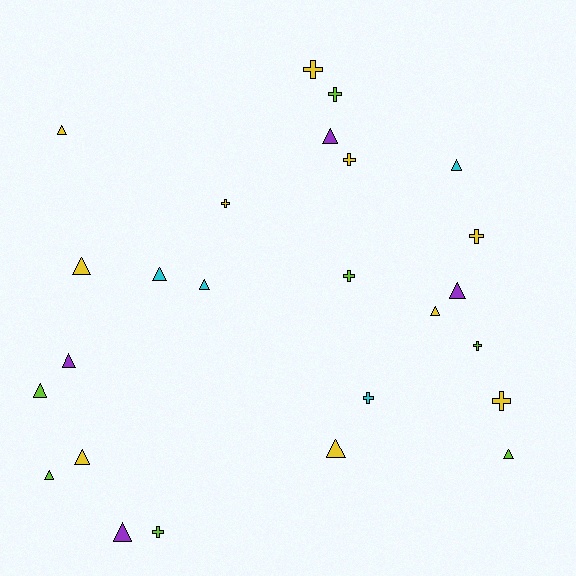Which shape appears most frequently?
Triangle, with 15 objects.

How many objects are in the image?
There are 25 objects.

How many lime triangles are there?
There are 3 lime triangles.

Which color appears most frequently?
Yellow, with 10 objects.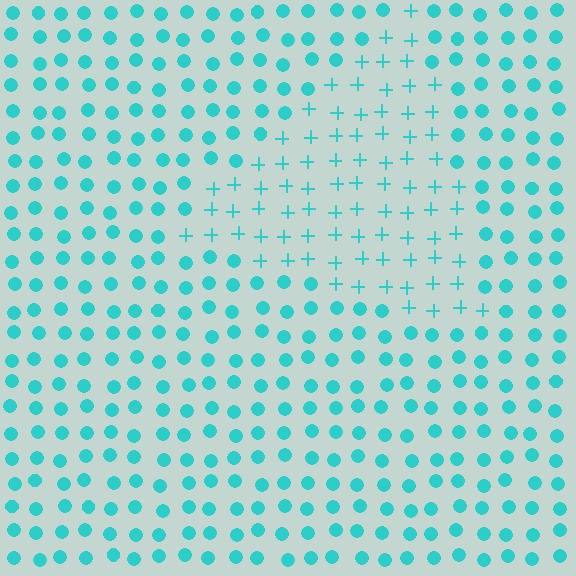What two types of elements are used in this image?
The image uses plus signs inside the triangle region and circles outside it.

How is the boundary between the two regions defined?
The boundary is defined by a change in element shape: plus signs inside vs. circles outside. All elements share the same color and spacing.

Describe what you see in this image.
The image is filled with small cyan elements arranged in a uniform grid. A triangle-shaped region contains plus signs, while the surrounding area contains circles. The boundary is defined purely by the change in element shape.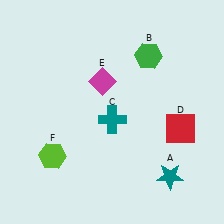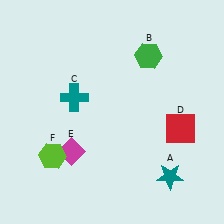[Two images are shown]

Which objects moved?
The objects that moved are: the teal cross (C), the magenta diamond (E).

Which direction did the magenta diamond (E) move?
The magenta diamond (E) moved down.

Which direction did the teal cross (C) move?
The teal cross (C) moved left.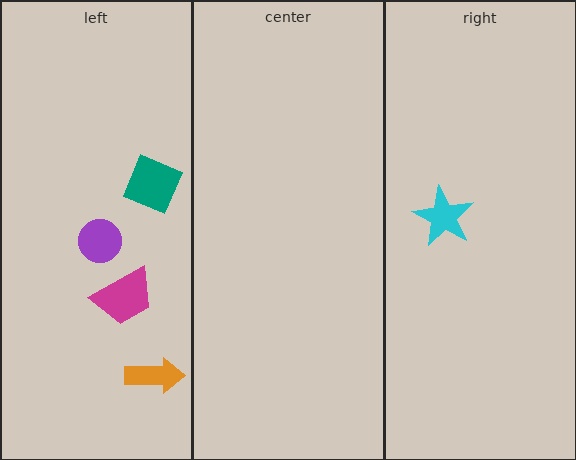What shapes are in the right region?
The cyan star.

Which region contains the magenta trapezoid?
The left region.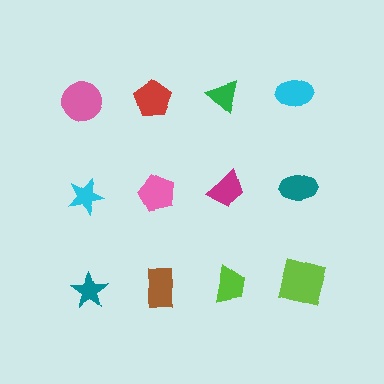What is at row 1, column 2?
A red pentagon.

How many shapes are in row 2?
4 shapes.